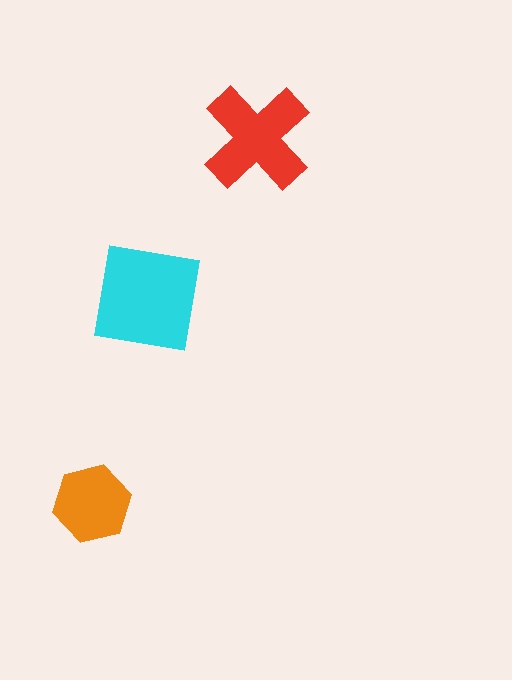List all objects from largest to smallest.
The cyan square, the red cross, the orange hexagon.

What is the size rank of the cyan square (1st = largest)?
1st.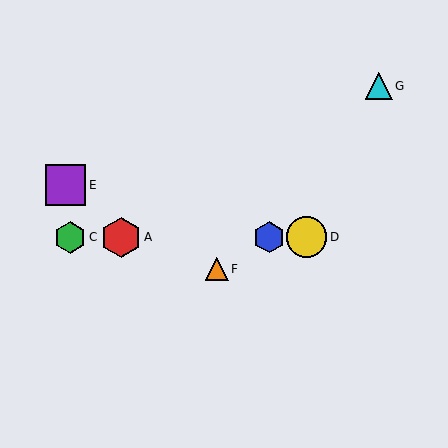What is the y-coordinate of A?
Object A is at y≈237.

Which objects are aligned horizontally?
Objects A, B, C, D are aligned horizontally.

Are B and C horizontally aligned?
Yes, both are at y≈237.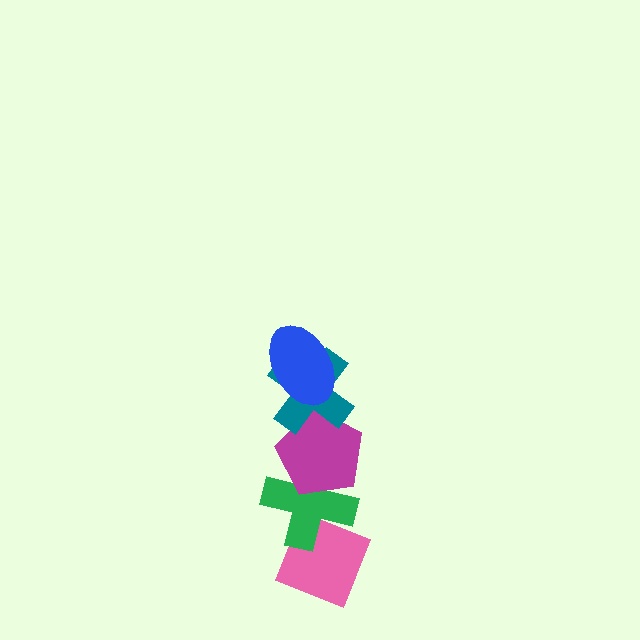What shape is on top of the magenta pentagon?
The teal cross is on top of the magenta pentagon.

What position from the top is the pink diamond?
The pink diamond is 5th from the top.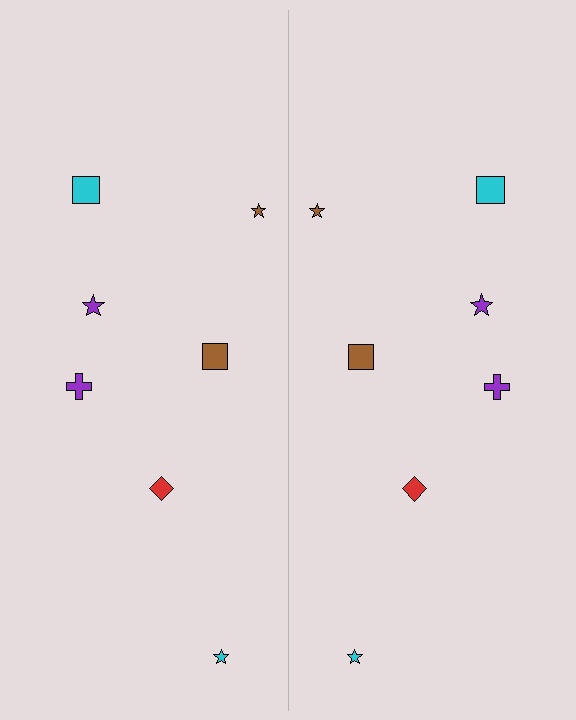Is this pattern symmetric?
Yes, this pattern has bilateral (reflection) symmetry.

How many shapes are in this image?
There are 14 shapes in this image.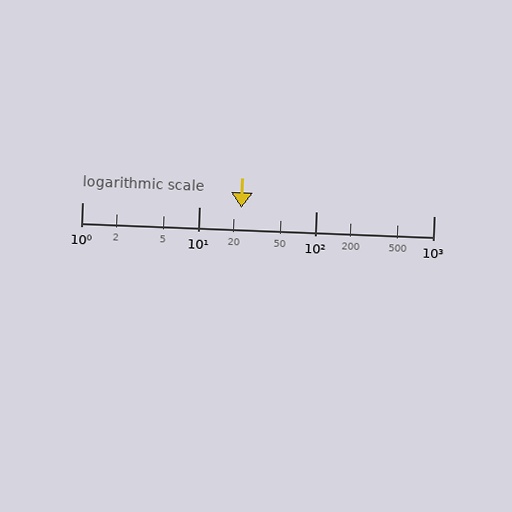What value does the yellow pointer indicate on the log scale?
The pointer indicates approximately 23.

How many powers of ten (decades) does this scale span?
The scale spans 3 decades, from 1 to 1000.